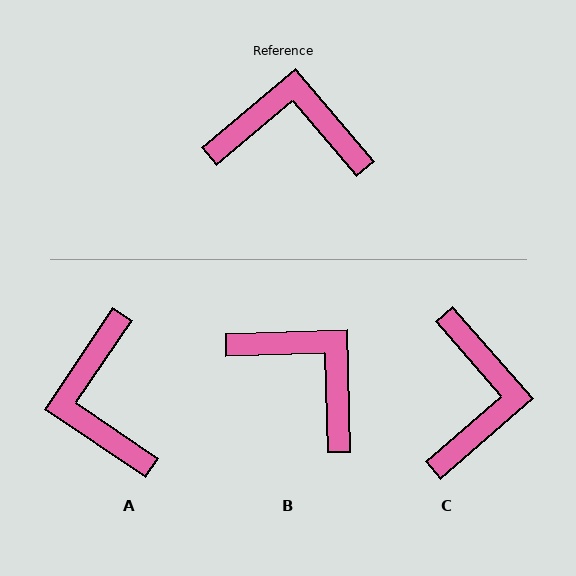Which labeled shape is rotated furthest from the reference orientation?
A, about 106 degrees away.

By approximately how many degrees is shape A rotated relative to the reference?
Approximately 106 degrees counter-clockwise.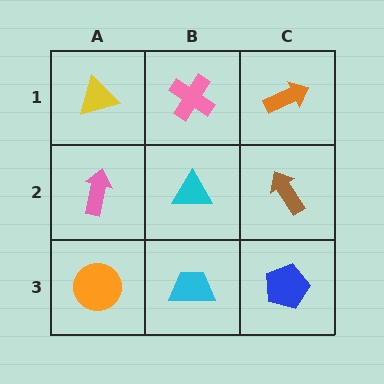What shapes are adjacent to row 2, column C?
An orange arrow (row 1, column C), a blue pentagon (row 3, column C), a cyan triangle (row 2, column B).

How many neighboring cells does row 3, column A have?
2.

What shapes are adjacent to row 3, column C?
A brown arrow (row 2, column C), a cyan trapezoid (row 3, column B).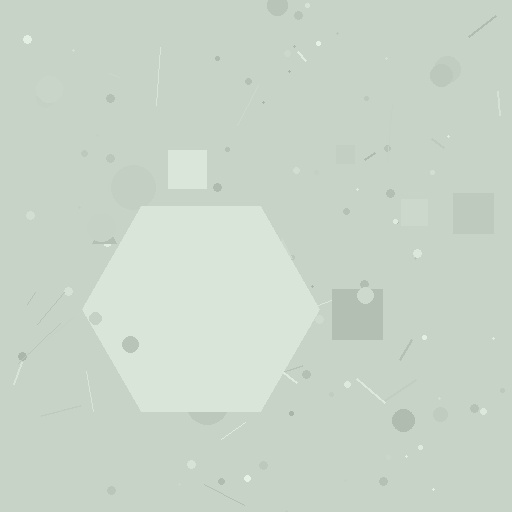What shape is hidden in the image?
A hexagon is hidden in the image.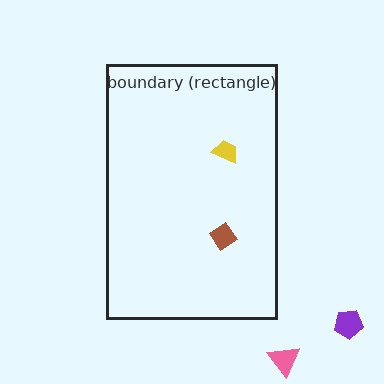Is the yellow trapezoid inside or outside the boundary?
Inside.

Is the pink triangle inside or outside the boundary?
Outside.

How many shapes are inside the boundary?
2 inside, 2 outside.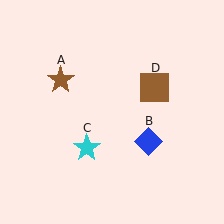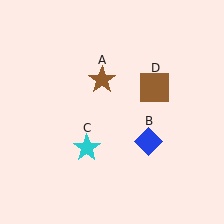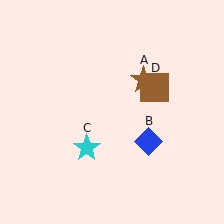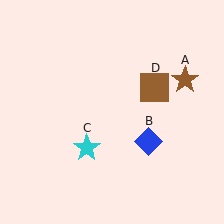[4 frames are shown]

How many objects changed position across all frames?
1 object changed position: brown star (object A).